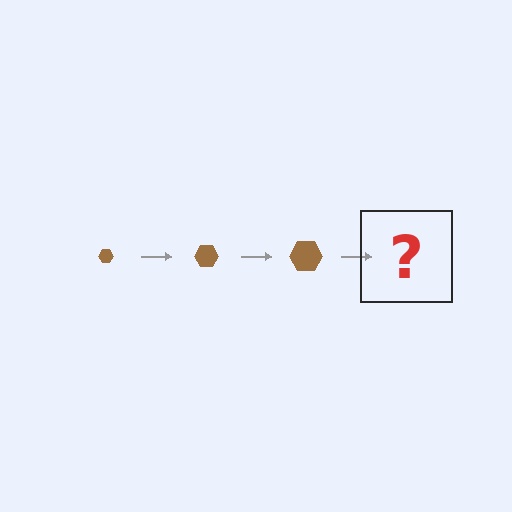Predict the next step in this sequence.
The next step is a brown hexagon, larger than the previous one.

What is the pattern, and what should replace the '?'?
The pattern is that the hexagon gets progressively larger each step. The '?' should be a brown hexagon, larger than the previous one.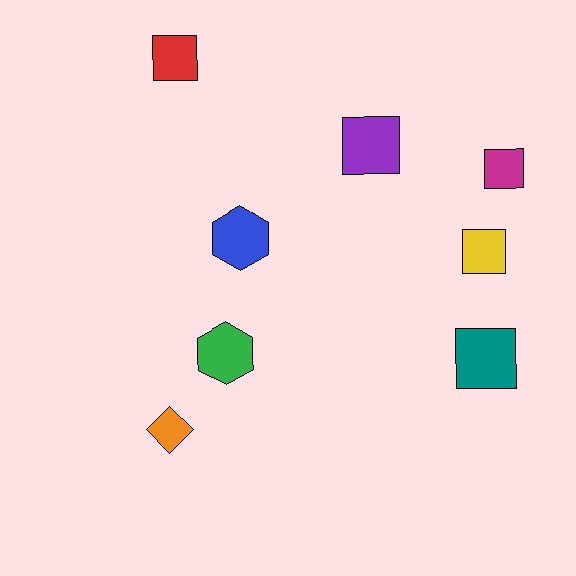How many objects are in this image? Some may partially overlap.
There are 8 objects.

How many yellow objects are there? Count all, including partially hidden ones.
There is 1 yellow object.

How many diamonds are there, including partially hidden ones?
There is 1 diamond.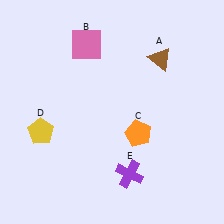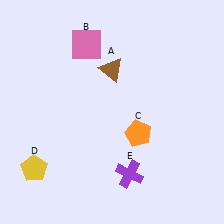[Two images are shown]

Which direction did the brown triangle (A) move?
The brown triangle (A) moved left.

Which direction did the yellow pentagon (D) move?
The yellow pentagon (D) moved down.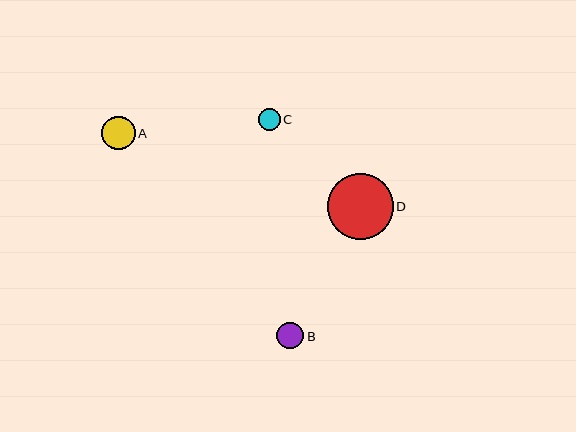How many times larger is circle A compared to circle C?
Circle A is approximately 1.5 times the size of circle C.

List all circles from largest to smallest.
From largest to smallest: D, A, B, C.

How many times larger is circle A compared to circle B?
Circle A is approximately 1.3 times the size of circle B.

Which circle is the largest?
Circle D is the largest with a size of approximately 66 pixels.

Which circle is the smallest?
Circle C is the smallest with a size of approximately 22 pixels.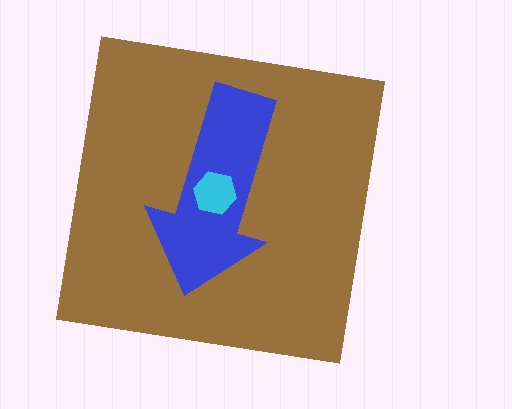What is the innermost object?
The cyan hexagon.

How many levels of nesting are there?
3.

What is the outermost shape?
The brown square.